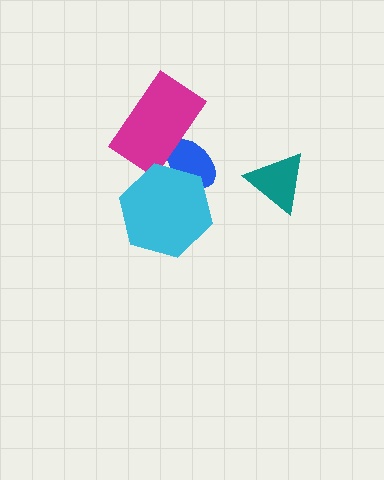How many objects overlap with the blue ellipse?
2 objects overlap with the blue ellipse.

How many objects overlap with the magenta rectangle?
1 object overlaps with the magenta rectangle.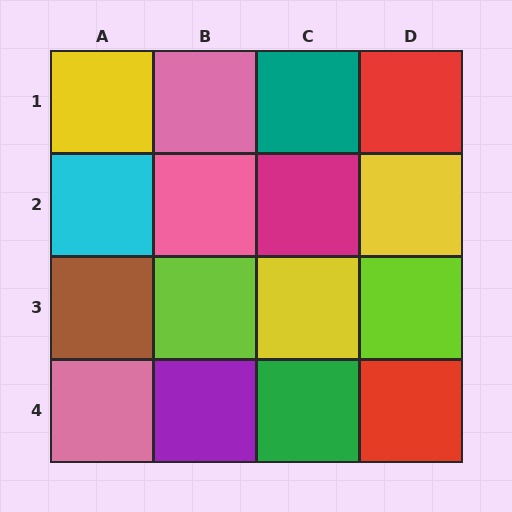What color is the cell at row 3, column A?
Brown.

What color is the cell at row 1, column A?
Yellow.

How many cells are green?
1 cell is green.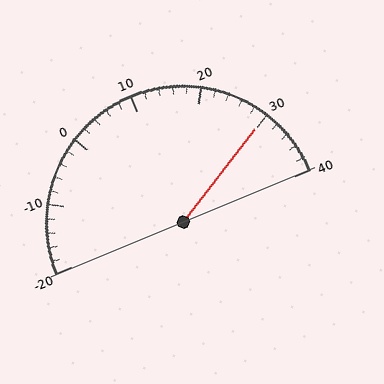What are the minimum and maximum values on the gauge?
The gauge ranges from -20 to 40.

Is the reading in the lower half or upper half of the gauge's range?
The reading is in the upper half of the range (-20 to 40).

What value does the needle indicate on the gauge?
The needle indicates approximately 30.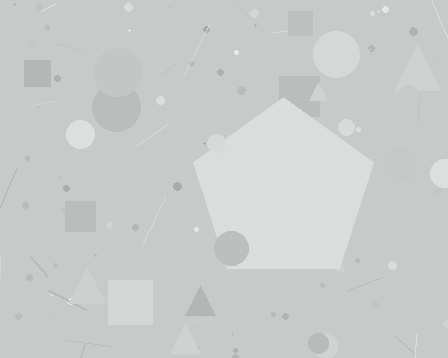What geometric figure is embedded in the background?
A pentagon is embedded in the background.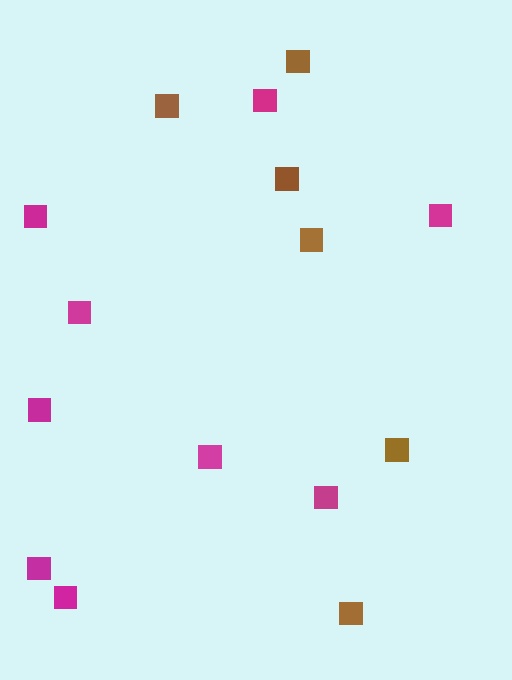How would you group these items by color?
There are 2 groups: one group of brown squares (6) and one group of magenta squares (9).